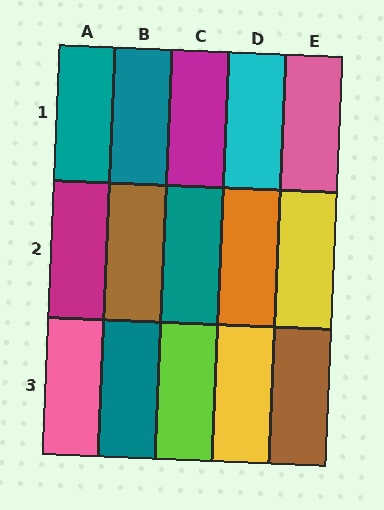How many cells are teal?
4 cells are teal.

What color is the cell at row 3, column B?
Teal.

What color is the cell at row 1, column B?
Teal.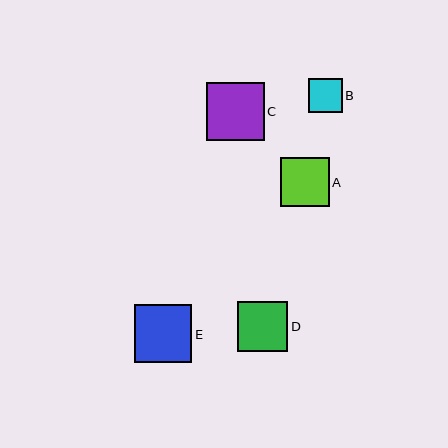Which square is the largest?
Square C is the largest with a size of approximately 58 pixels.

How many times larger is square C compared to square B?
Square C is approximately 1.7 times the size of square B.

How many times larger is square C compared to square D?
Square C is approximately 1.2 times the size of square D.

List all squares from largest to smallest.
From largest to smallest: C, E, D, A, B.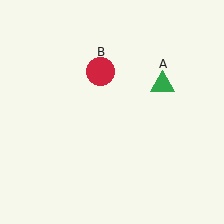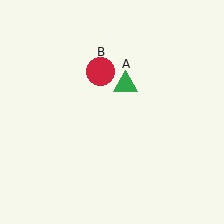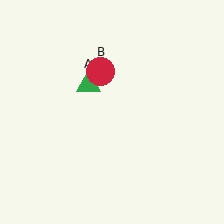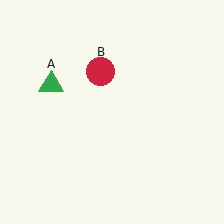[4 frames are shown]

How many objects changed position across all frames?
1 object changed position: green triangle (object A).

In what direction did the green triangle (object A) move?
The green triangle (object A) moved left.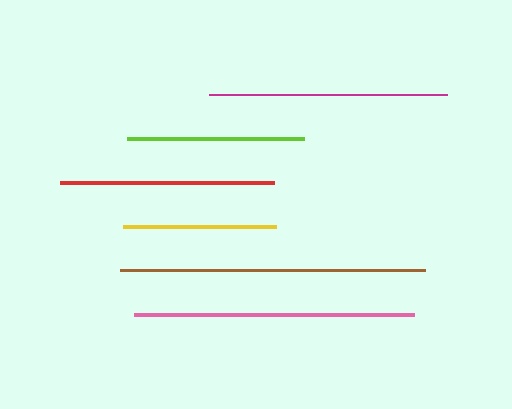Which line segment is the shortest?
The yellow line is the shortest at approximately 153 pixels.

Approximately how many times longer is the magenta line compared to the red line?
The magenta line is approximately 1.1 times the length of the red line.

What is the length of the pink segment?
The pink segment is approximately 280 pixels long.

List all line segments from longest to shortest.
From longest to shortest: brown, pink, magenta, red, lime, yellow.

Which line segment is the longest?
The brown line is the longest at approximately 305 pixels.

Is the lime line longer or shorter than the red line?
The red line is longer than the lime line.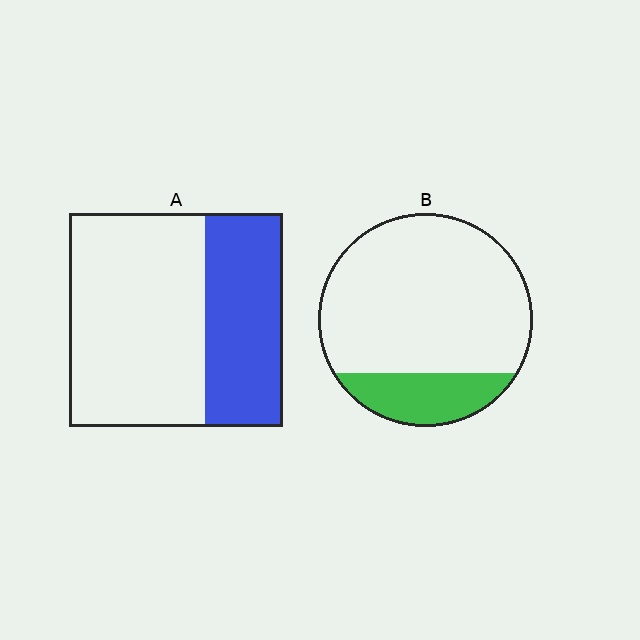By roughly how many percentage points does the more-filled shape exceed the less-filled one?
By roughly 15 percentage points (A over B).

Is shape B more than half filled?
No.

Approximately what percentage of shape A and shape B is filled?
A is approximately 35% and B is approximately 20%.